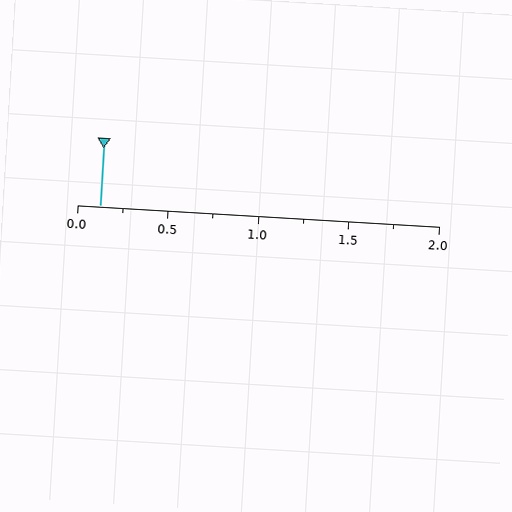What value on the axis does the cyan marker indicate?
The marker indicates approximately 0.12.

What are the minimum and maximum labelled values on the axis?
The axis runs from 0.0 to 2.0.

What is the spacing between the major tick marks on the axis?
The major ticks are spaced 0.5 apart.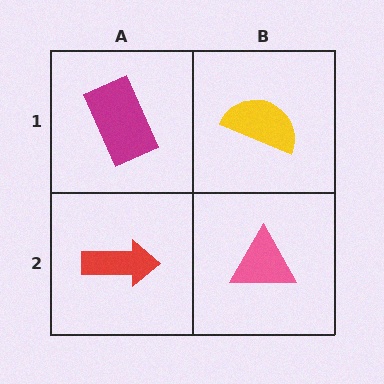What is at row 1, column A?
A magenta rectangle.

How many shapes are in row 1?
2 shapes.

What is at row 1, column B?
A yellow semicircle.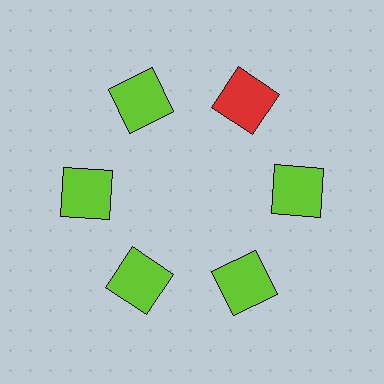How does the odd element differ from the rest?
It has a different color: red instead of lime.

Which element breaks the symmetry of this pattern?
The red square at roughly the 1 o'clock position breaks the symmetry. All other shapes are lime squares.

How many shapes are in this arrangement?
There are 6 shapes arranged in a ring pattern.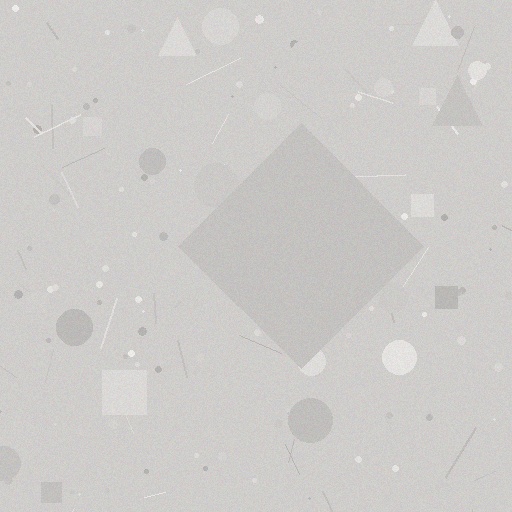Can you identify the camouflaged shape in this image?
The camouflaged shape is a diamond.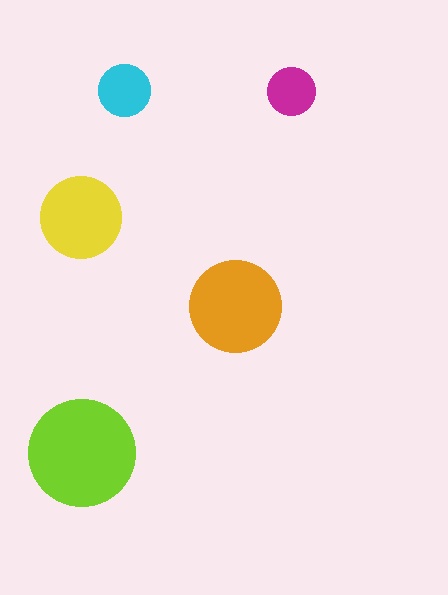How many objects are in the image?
There are 5 objects in the image.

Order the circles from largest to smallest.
the lime one, the orange one, the yellow one, the cyan one, the magenta one.